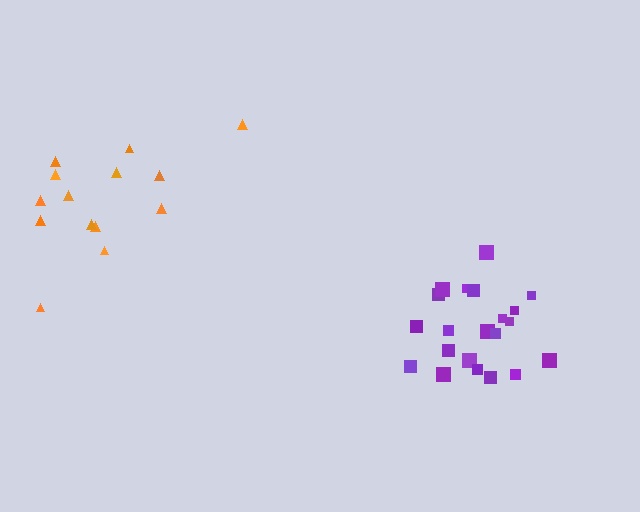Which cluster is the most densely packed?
Purple.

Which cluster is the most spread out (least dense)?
Orange.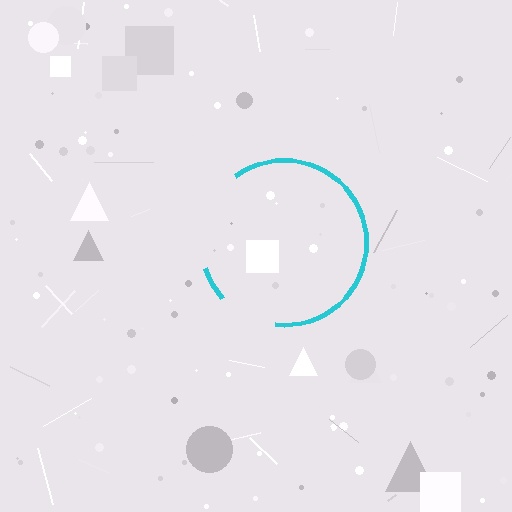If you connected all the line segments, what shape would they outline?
They would outline a circle.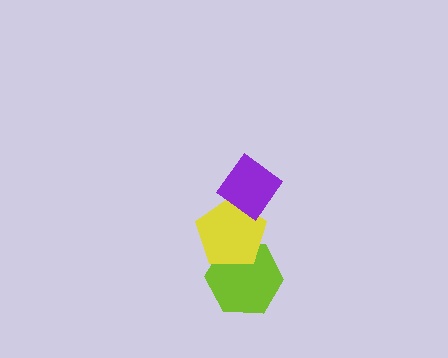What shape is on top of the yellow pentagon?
The purple diamond is on top of the yellow pentagon.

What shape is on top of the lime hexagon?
The yellow pentagon is on top of the lime hexagon.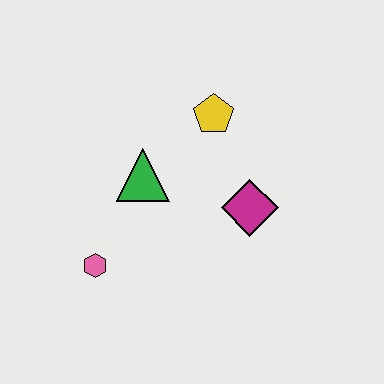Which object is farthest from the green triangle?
The magenta diamond is farthest from the green triangle.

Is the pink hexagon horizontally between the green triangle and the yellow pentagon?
No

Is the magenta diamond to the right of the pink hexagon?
Yes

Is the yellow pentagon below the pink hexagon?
No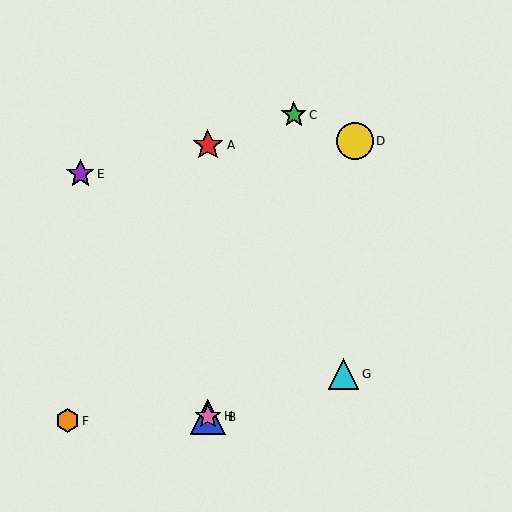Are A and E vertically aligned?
No, A is at x≈208 and E is at x≈80.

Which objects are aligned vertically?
Objects A, B, H are aligned vertically.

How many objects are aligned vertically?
3 objects (A, B, H) are aligned vertically.